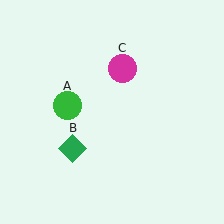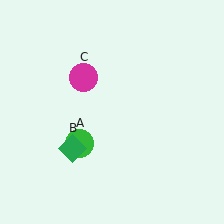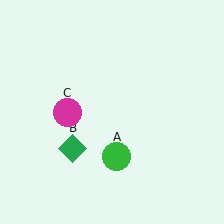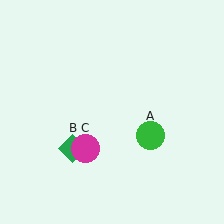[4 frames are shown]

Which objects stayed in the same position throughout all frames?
Green diamond (object B) remained stationary.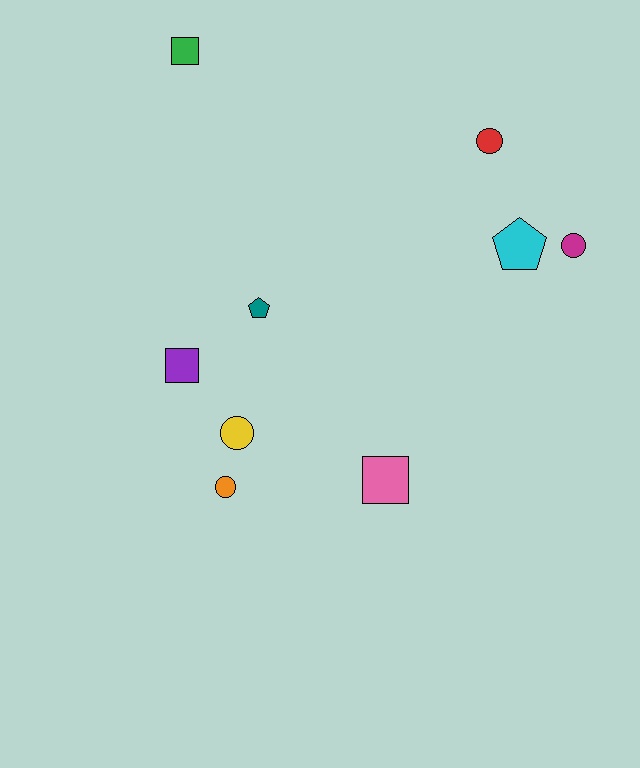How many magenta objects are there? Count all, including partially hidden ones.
There is 1 magenta object.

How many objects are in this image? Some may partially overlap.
There are 9 objects.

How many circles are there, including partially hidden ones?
There are 4 circles.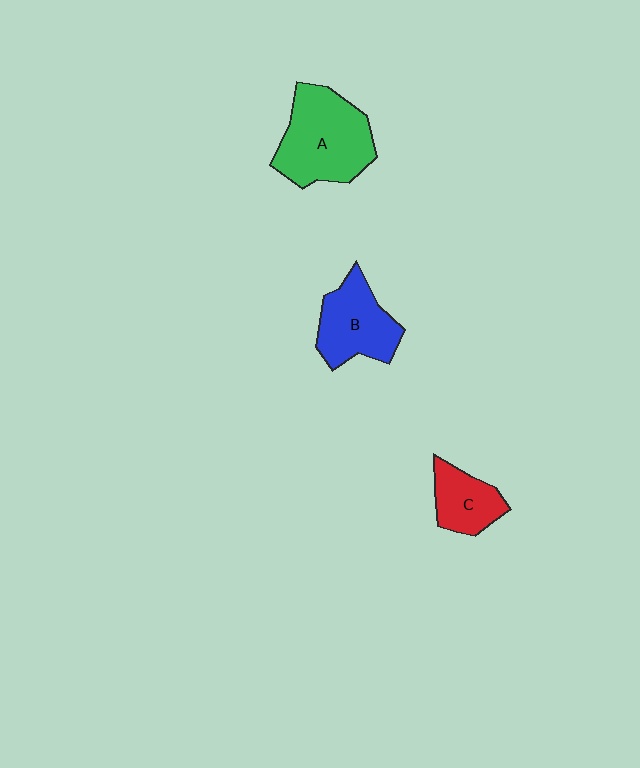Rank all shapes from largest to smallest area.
From largest to smallest: A (green), B (blue), C (red).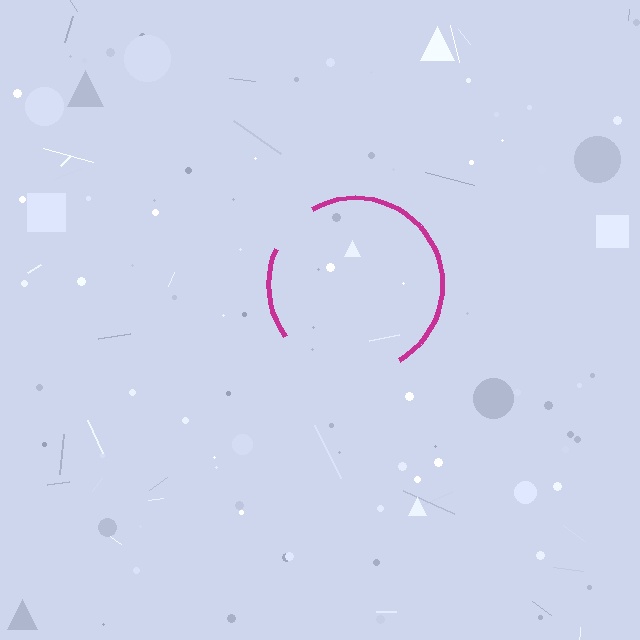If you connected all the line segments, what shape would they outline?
They would outline a circle.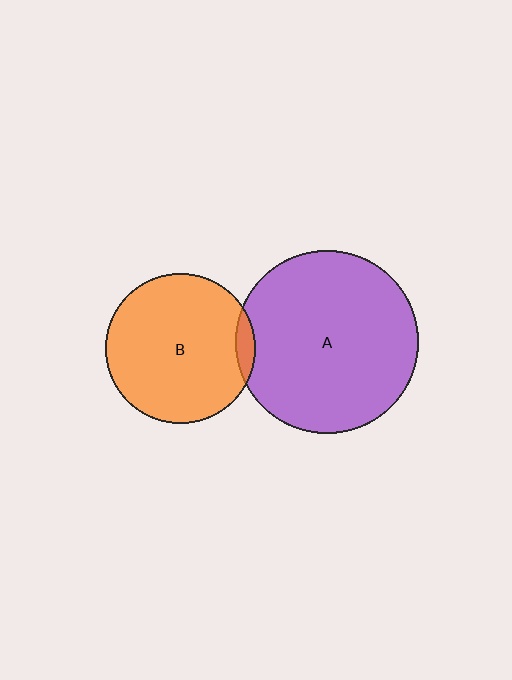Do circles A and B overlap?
Yes.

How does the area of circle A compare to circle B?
Approximately 1.5 times.